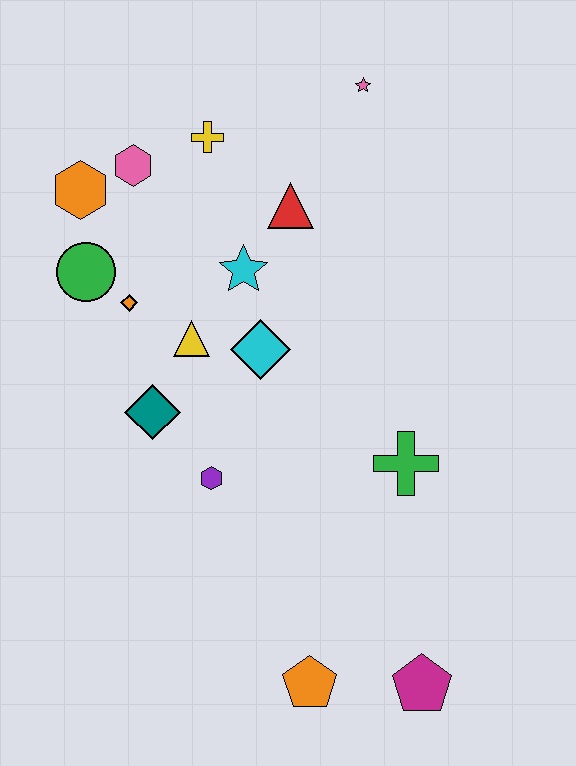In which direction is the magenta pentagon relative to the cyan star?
The magenta pentagon is below the cyan star.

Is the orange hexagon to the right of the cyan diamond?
No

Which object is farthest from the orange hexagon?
The magenta pentagon is farthest from the orange hexagon.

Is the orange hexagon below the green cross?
No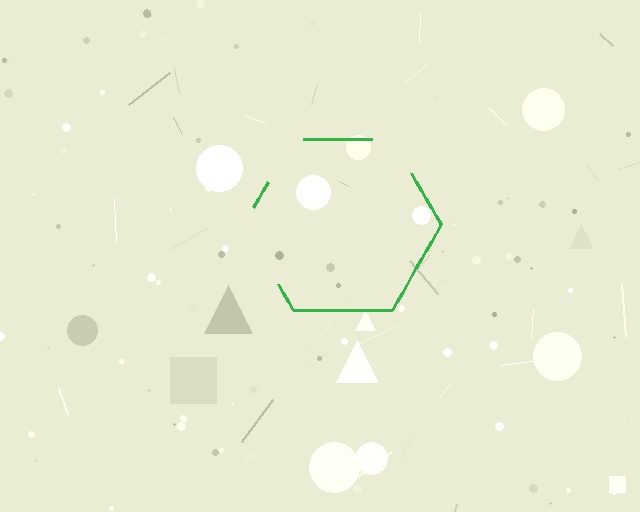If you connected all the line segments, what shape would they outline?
They would outline a hexagon.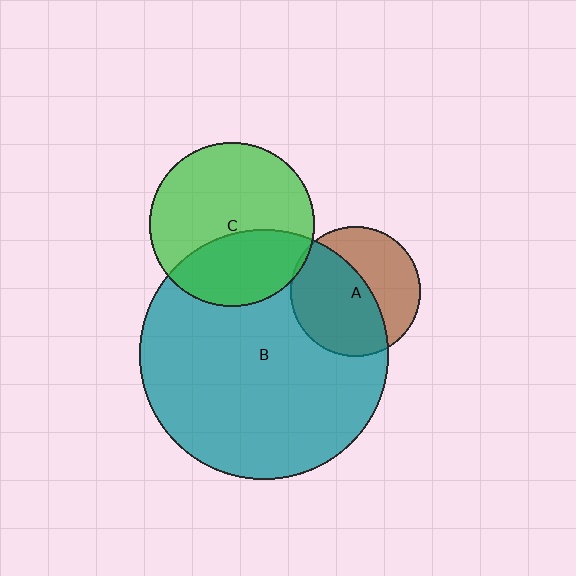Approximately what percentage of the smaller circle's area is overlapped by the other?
Approximately 35%.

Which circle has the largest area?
Circle B (teal).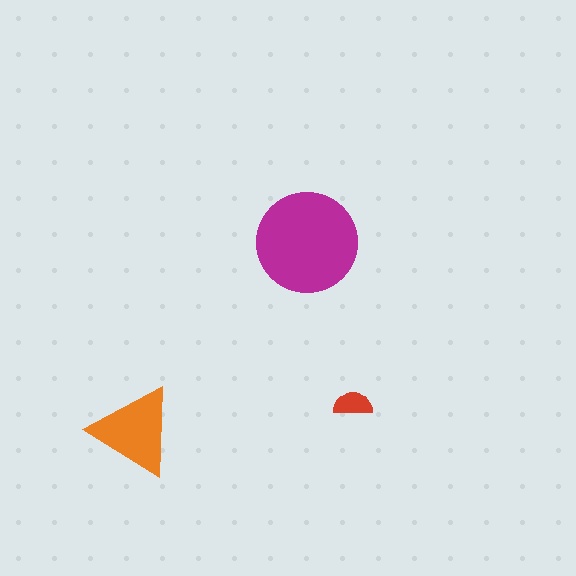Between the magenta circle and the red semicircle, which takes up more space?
The magenta circle.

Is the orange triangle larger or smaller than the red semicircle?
Larger.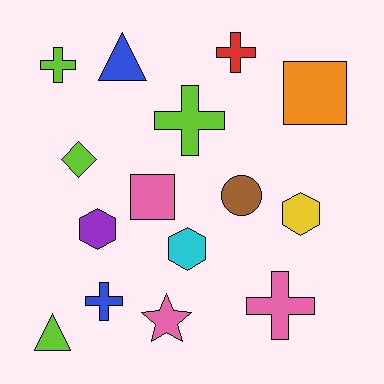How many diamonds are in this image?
There is 1 diamond.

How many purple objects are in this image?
There is 1 purple object.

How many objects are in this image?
There are 15 objects.